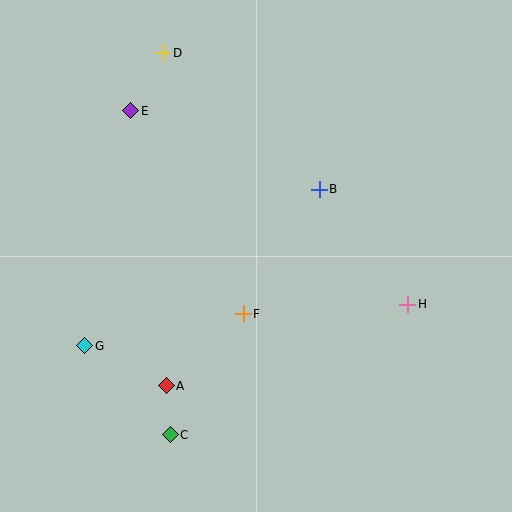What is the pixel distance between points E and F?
The distance between E and F is 233 pixels.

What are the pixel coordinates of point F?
Point F is at (243, 314).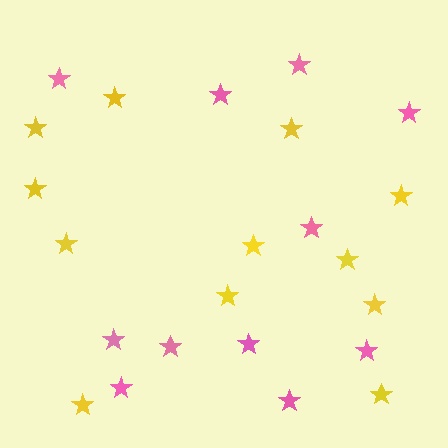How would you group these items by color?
There are 2 groups: one group of pink stars (11) and one group of yellow stars (12).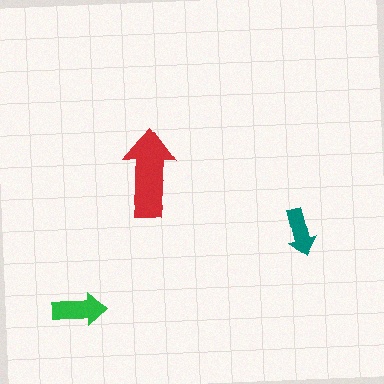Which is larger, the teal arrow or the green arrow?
The green one.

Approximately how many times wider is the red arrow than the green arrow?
About 1.5 times wider.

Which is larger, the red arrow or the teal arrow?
The red one.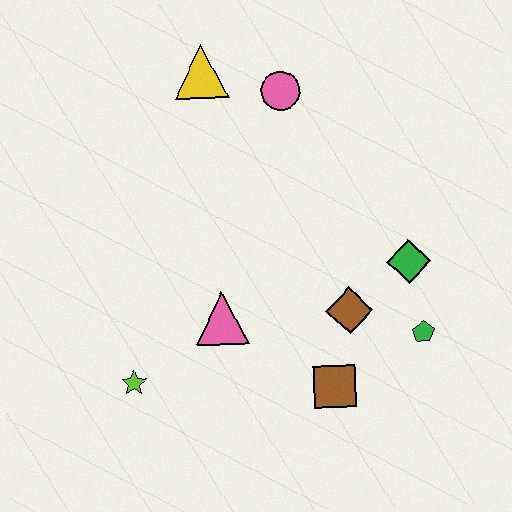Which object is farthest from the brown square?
The yellow triangle is farthest from the brown square.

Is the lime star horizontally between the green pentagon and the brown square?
No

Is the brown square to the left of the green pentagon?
Yes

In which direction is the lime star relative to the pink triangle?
The lime star is to the left of the pink triangle.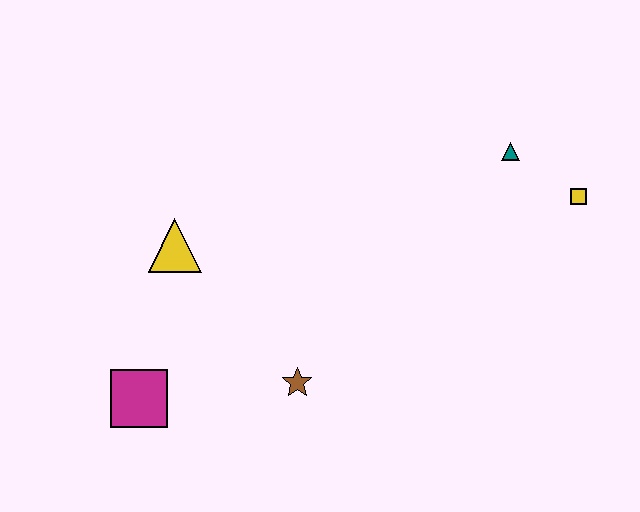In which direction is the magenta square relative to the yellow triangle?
The magenta square is below the yellow triangle.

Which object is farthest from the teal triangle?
The magenta square is farthest from the teal triangle.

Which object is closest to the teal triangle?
The yellow square is closest to the teal triangle.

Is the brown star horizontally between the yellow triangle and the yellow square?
Yes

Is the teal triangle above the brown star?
Yes